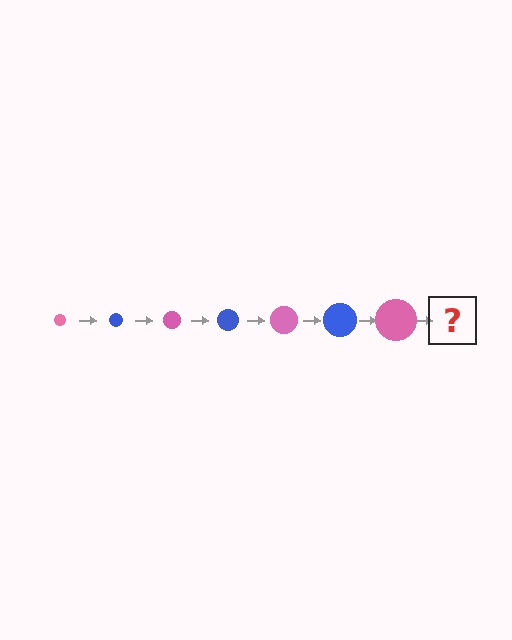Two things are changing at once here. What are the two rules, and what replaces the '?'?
The two rules are that the circle grows larger each step and the color cycles through pink and blue. The '?' should be a blue circle, larger than the previous one.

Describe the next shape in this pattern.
It should be a blue circle, larger than the previous one.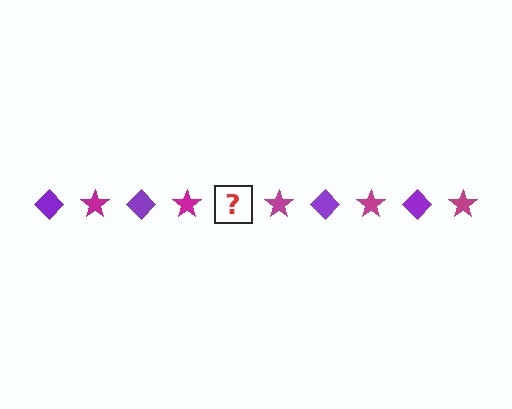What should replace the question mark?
The question mark should be replaced with a purple diamond.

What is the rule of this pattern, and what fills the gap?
The rule is that the pattern alternates between purple diamond and magenta star. The gap should be filled with a purple diamond.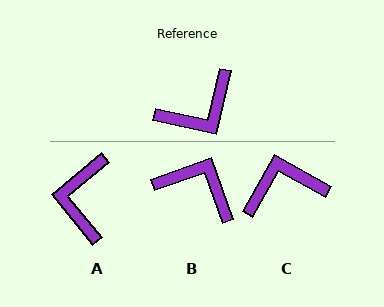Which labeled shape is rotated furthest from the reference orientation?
C, about 163 degrees away.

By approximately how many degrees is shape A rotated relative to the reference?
Approximately 128 degrees clockwise.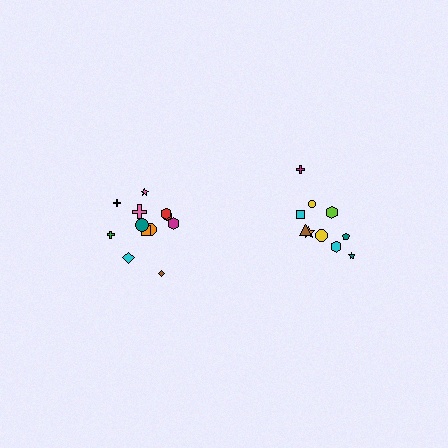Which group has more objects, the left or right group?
The left group.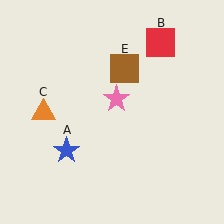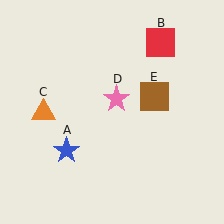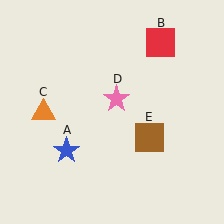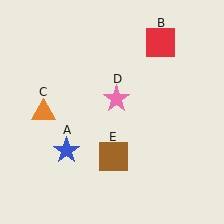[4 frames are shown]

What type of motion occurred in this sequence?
The brown square (object E) rotated clockwise around the center of the scene.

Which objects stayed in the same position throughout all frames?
Blue star (object A) and red square (object B) and orange triangle (object C) and pink star (object D) remained stationary.